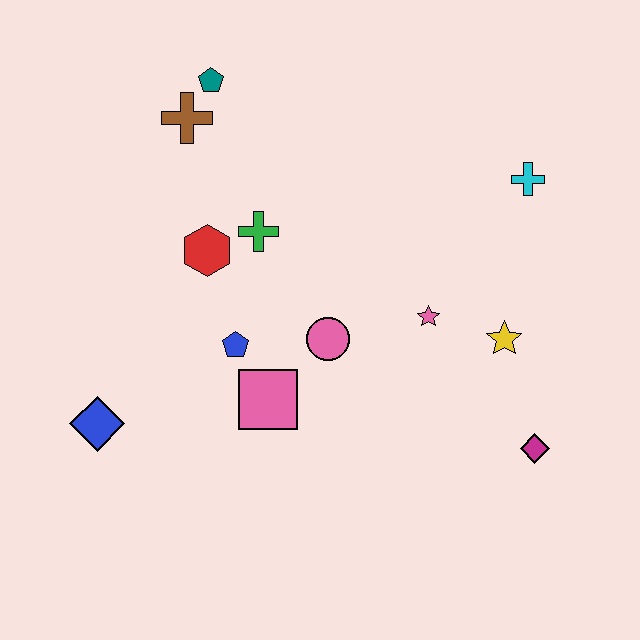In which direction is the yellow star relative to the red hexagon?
The yellow star is to the right of the red hexagon.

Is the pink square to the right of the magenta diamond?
No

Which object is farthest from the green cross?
The magenta diamond is farthest from the green cross.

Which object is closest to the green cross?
The red hexagon is closest to the green cross.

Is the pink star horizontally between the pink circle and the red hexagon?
No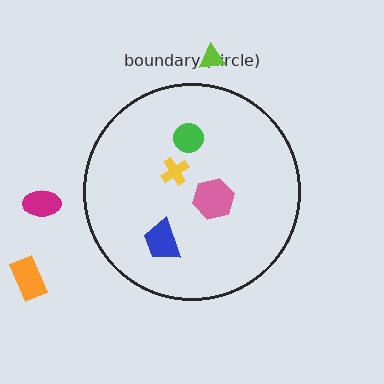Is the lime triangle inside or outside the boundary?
Outside.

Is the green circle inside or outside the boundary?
Inside.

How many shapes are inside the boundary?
4 inside, 3 outside.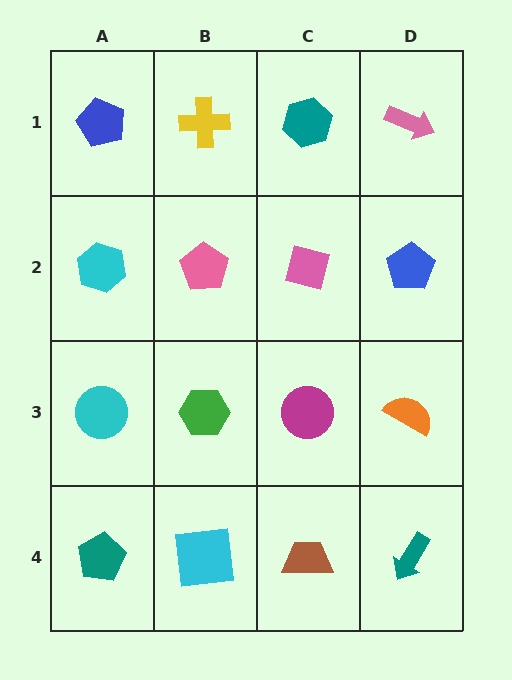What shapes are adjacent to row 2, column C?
A teal hexagon (row 1, column C), a magenta circle (row 3, column C), a pink pentagon (row 2, column B), a blue pentagon (row 2, column D).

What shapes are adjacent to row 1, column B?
A pink pentagon (row 2, column B), a blue pentagon (row 1, column A), a teal hexagon (row 1, column C).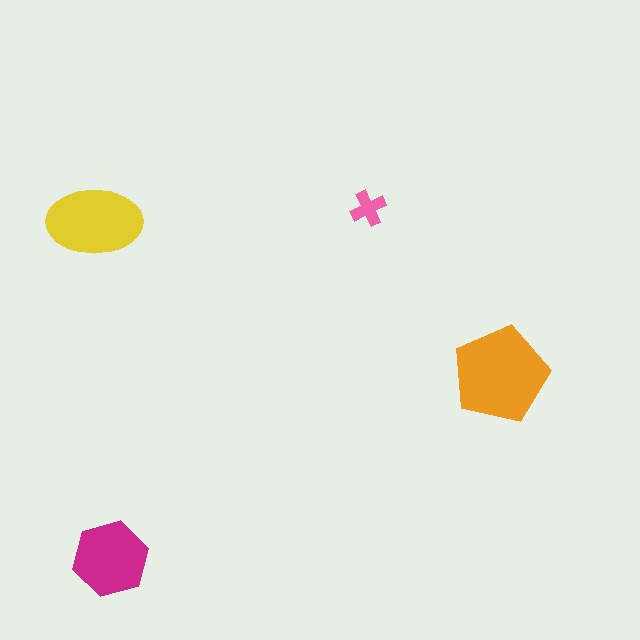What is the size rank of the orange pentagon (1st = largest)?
1st.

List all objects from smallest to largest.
The pink cross, the magenta hexagon, the yellow ellipse, the orange pentagon.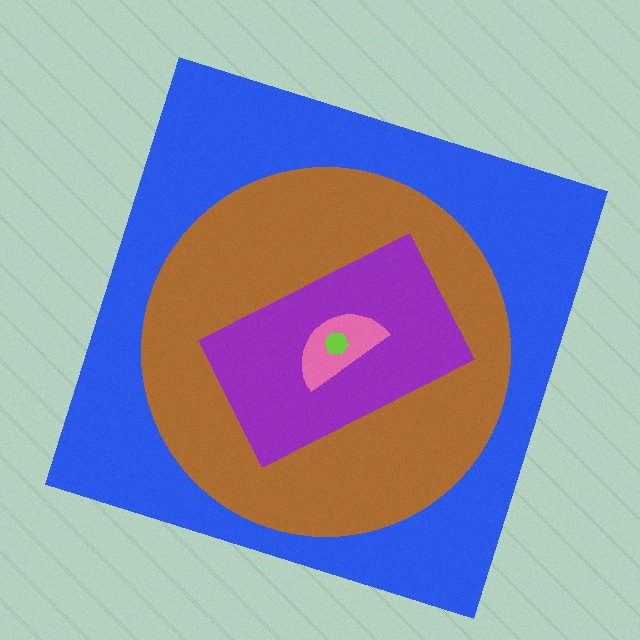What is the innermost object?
The lime hexagon.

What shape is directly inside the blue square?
The brown circle.